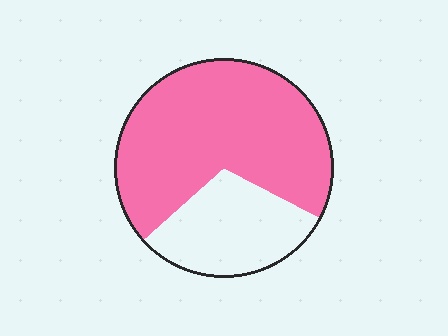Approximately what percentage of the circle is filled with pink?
Approximately 70%.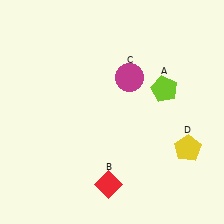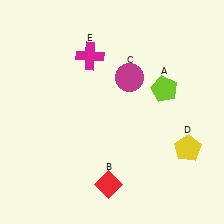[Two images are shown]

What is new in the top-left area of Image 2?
A magenta cross (E) was added in the top-left area of Image 2.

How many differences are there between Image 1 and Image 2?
There is 1 difference between the two images.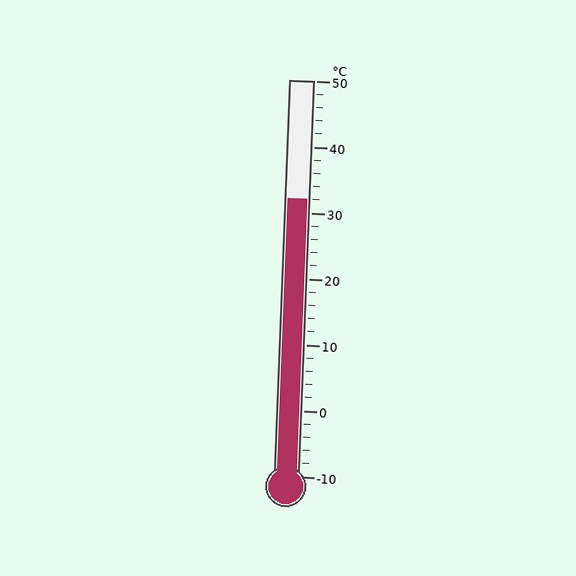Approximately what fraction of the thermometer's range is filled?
The thermometer is filled to approximately 70% of its range.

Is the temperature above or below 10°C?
The temperature is above 10°C.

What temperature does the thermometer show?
The thermometer shows approximately 32°C.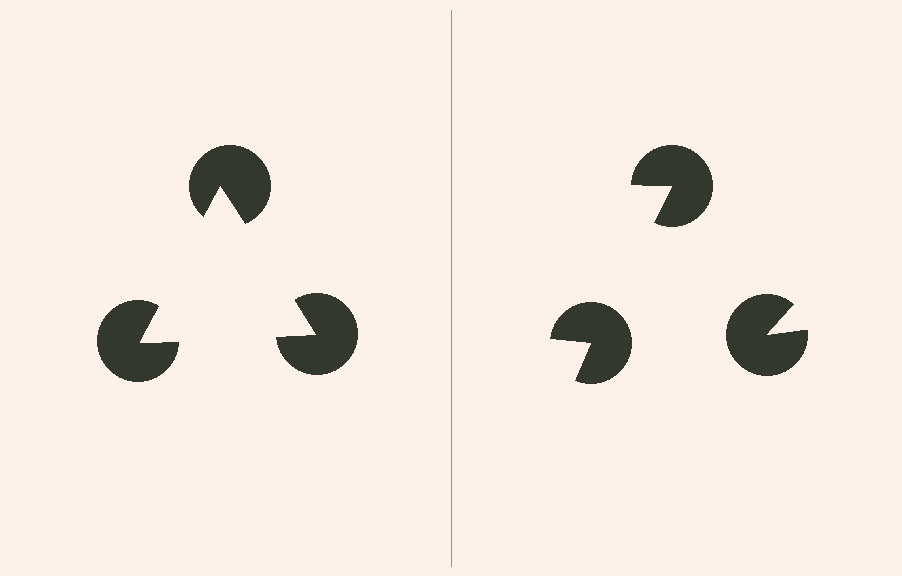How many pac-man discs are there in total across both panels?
6 — 3 on each side.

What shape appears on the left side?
An illusory triangle.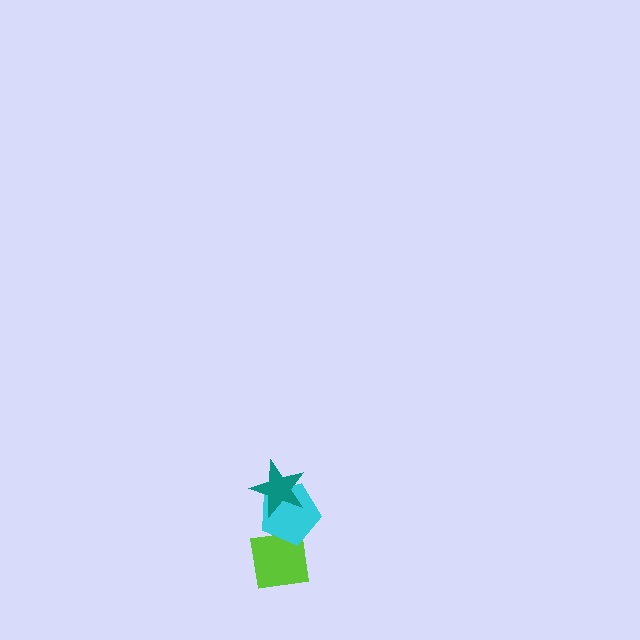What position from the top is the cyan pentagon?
The cyan pentagon is 2nd from the top.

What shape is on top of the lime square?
The cyan pentagon is on top of the lime square.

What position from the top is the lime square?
The lime square is 3rd from the top.